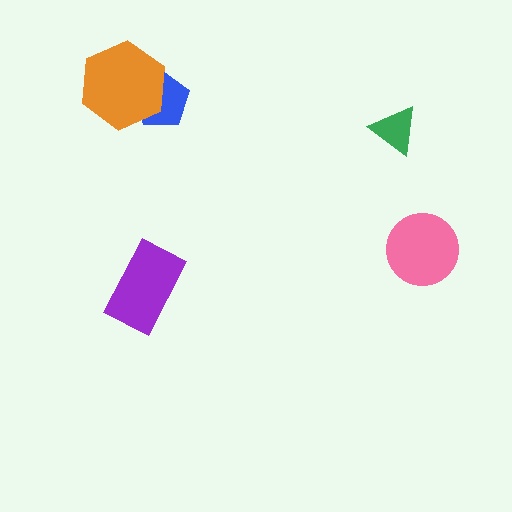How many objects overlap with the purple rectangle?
0 objects overlap with the purple rectangle.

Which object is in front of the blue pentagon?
The orange hexagon is in front of the blue pentagon.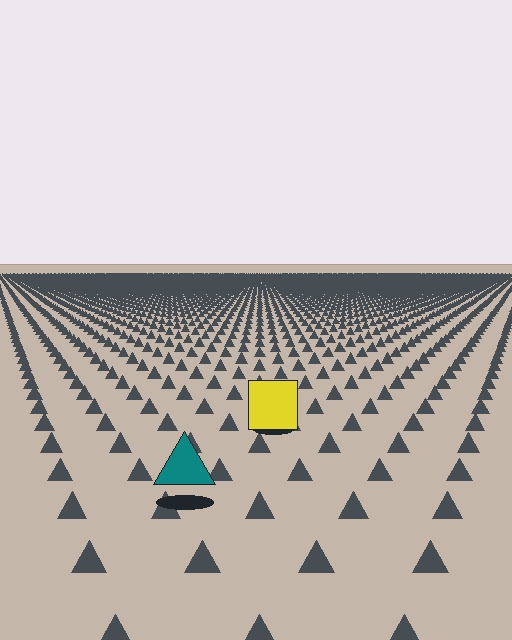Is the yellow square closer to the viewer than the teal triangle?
No. The teal triangle is closer — you can tell from the texture gradient: the ground texture is coarser near it.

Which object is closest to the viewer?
The teal triangle is closest. The texture marks near it are larger and more spread out.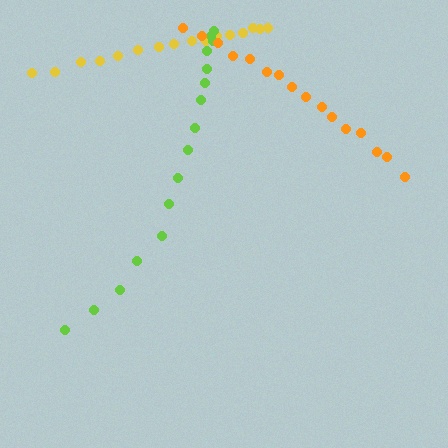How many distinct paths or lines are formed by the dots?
There are 3 distinct paths.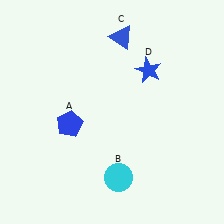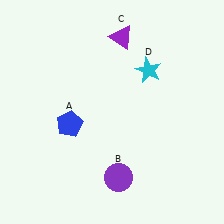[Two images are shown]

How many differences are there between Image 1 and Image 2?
There are 3 differences between the two images.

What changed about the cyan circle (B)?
In Image 1, B is cyan. In Image 2, it changed to purple.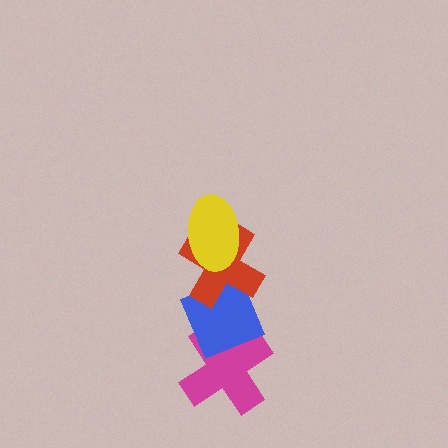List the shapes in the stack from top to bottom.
From top to bottom: the yellow ellipse, the red cross, the blue diamond, the magenta cross.